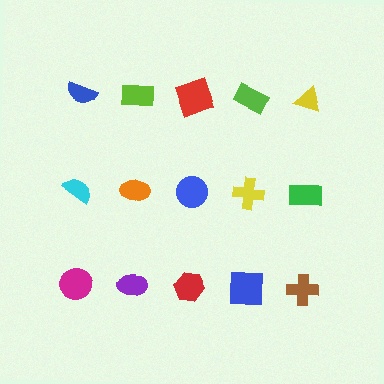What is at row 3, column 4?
A blue square.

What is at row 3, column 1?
A magenta circle.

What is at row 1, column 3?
A red square.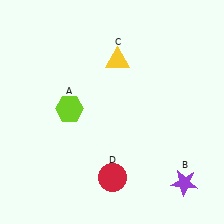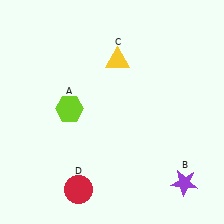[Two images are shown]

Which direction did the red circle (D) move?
The red circle (D) moved left.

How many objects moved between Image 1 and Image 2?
1 object moved between the two images.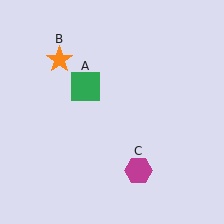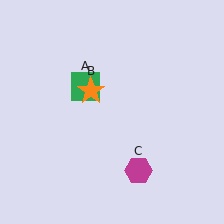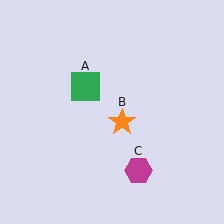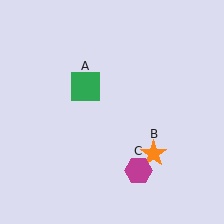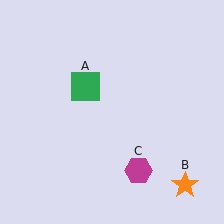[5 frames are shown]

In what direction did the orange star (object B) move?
The orange star (object B) moved down and to the right.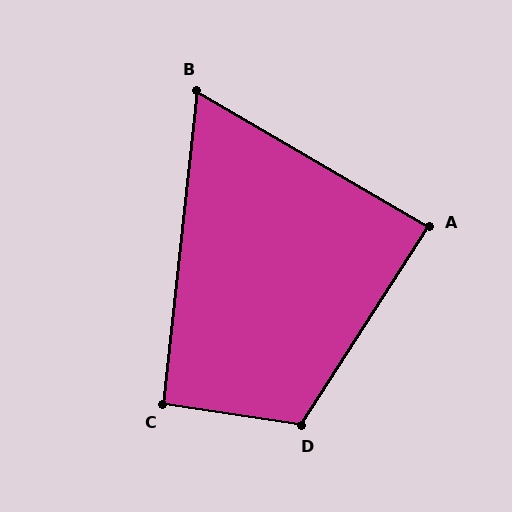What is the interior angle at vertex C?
Approximately 92 degrees (approximately right).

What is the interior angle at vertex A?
Approximately 88 degrees (approximately right).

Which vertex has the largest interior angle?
D, at approximately 114 degrees.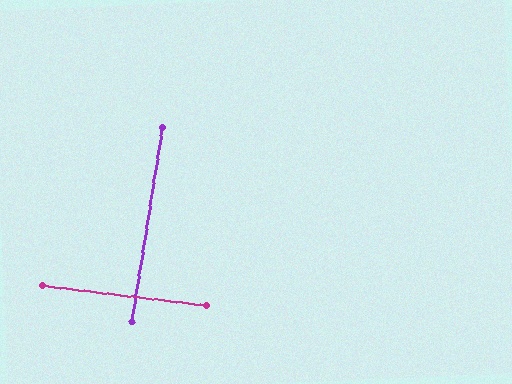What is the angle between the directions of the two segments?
Approximately 88 degrees.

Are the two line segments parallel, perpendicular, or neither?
Perpendicular — they meet at approximately 88°.